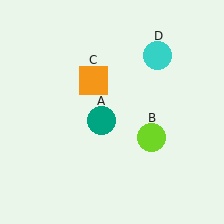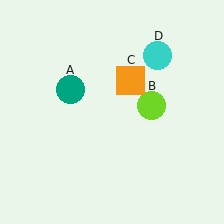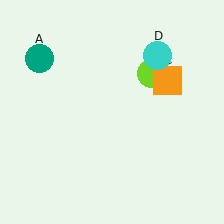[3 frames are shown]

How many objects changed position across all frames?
3 objects changed position: teal circle (object A), lime circle (object B), orange square (object C).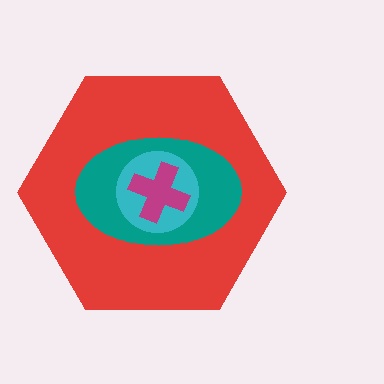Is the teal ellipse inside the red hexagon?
Yes.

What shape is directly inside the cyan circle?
The magenta cross.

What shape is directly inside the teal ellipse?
The cyan circle.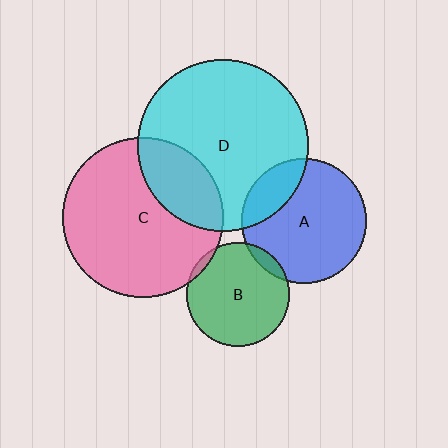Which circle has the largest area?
Circle D (cyan).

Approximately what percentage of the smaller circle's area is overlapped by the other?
Approximately 25%.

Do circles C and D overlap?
Yes.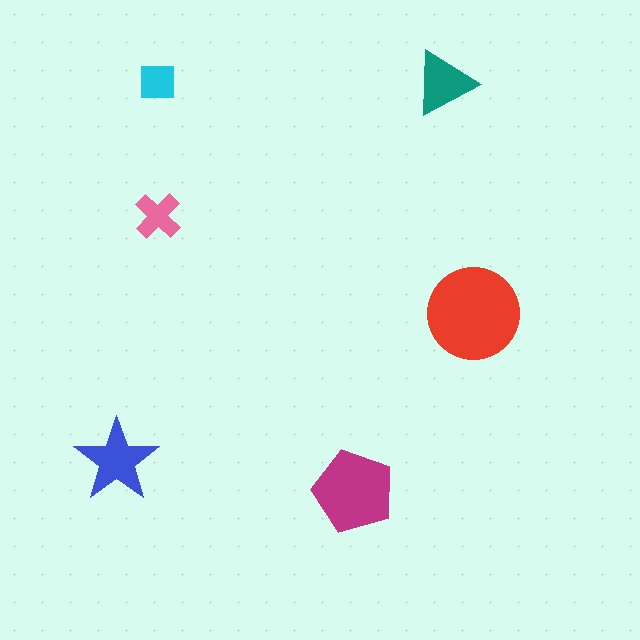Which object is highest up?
The cyan square is topmost.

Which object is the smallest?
The cyan square.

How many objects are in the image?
There are 6 objects in the image.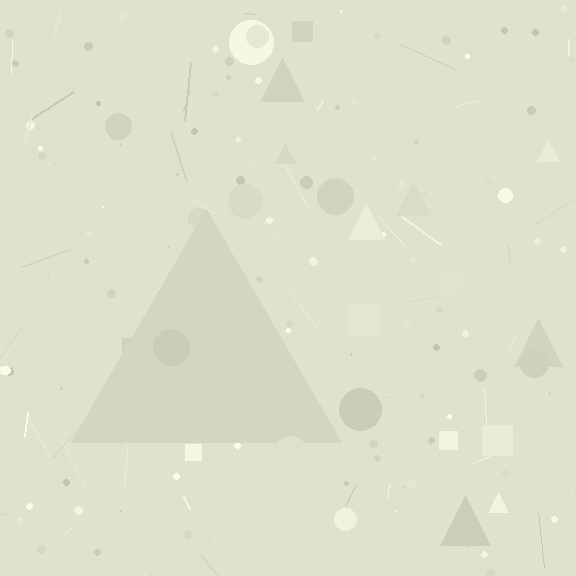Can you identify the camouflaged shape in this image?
The camouflaged shape is a triangle.